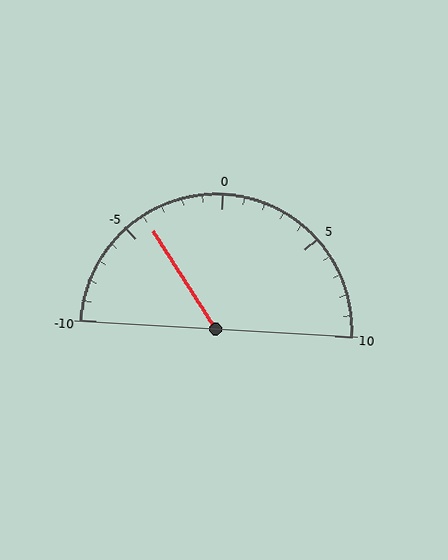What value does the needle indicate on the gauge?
The needle indicates approximately -4.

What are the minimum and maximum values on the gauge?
The gauge ranges from -10 to 10.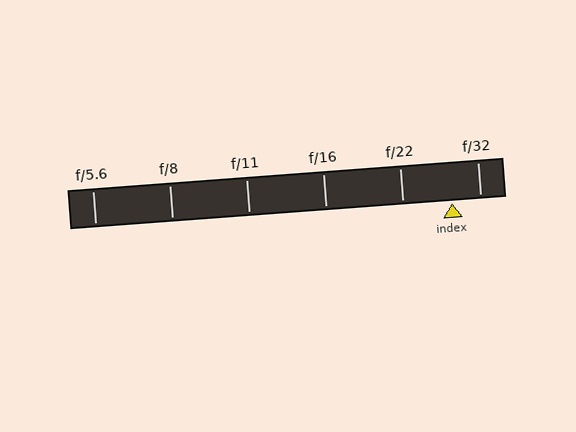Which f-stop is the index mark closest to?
The index mark is closest to f/32.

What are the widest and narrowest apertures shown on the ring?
The widest aperture shown is f/5.6 and the narrowest is f/32.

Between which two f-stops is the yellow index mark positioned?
The index mark is between f/22 and f/32.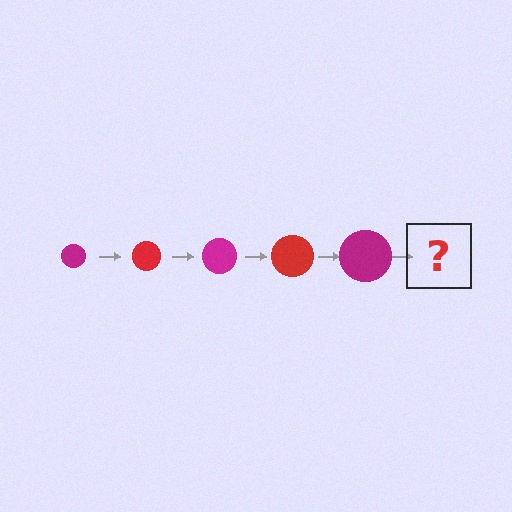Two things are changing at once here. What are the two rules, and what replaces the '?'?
The two rules are that the circle grows larger each step and the color cycles through magenta and red. The '?' should be a red circle, larger than the previous one.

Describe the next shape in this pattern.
It should be a red circle, larger than the previous one.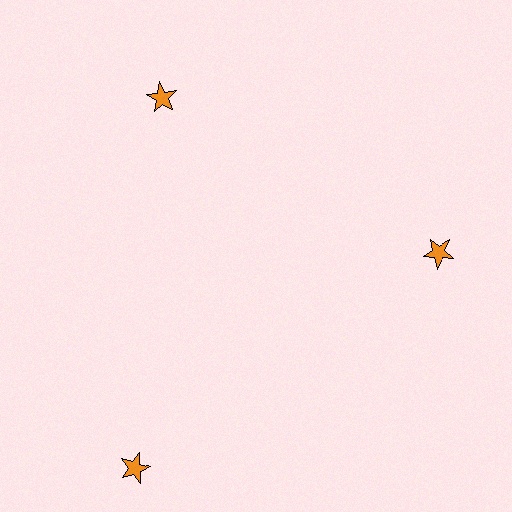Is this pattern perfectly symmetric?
No. The 3 orange stars are arranged in a ring, but one element near the 7 o'clock position is pushed outward from the center, breaking the 3-fold rotational symmetry.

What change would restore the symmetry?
The symmetry would be restored by moving it inward, back onto the ring so that all 3 stars sit at equal angles and equal distance from the center.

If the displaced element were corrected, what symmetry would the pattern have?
It would have 3-fold rotational symmetry — the pattern would map onto itself every 120 degrees.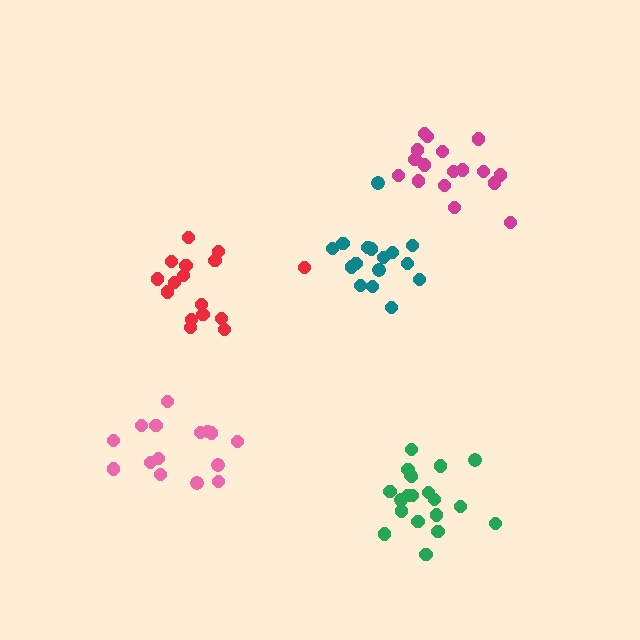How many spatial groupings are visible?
There are 5 spatial groupings.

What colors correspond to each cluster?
The clusters are colored: magenta, teal, red, green, pink.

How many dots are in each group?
Group 1: 17 dots, Group 2: 16 dots, Group 3: 16 dots, Group 4: 20 dots, Group 5: 15 dots (84 total).